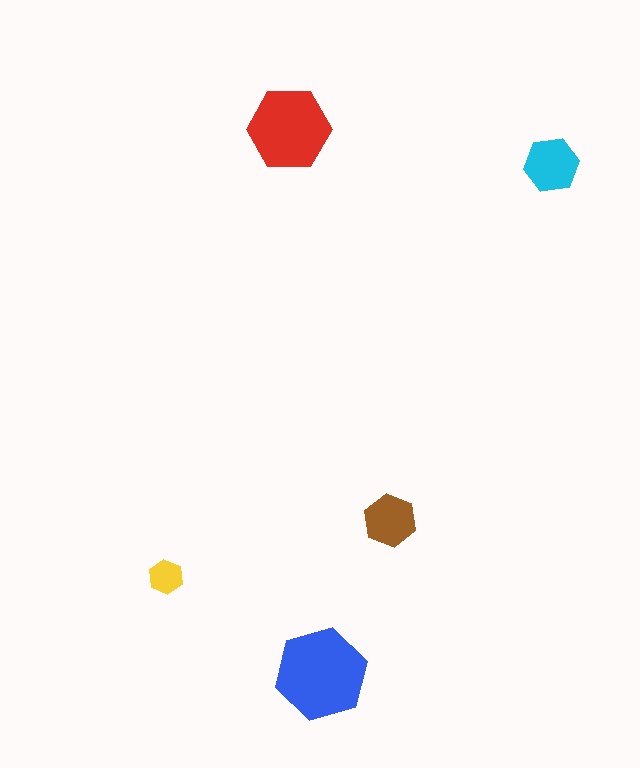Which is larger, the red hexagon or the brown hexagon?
The red one.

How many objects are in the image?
There are 5 objects in the image.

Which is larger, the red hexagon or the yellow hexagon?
The red one.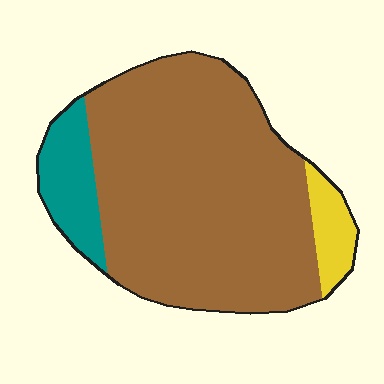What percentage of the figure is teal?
Teal takes up about one eighth (1/8) of the figure.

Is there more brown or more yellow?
Brown.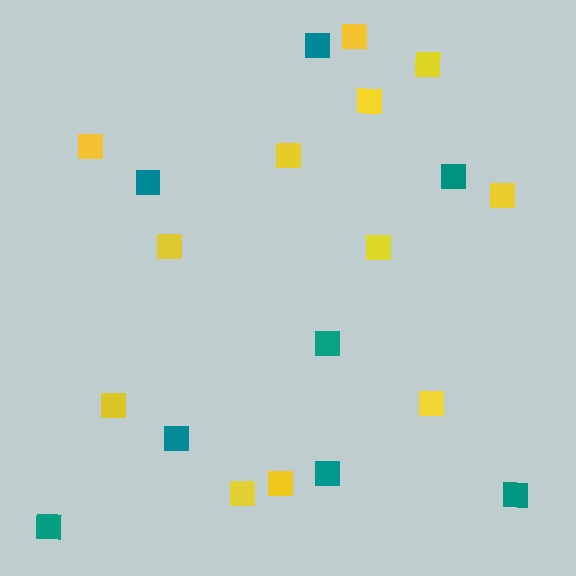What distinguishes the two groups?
There are 2 groups: one group of yellow squares (12) and one group of teal squares (8).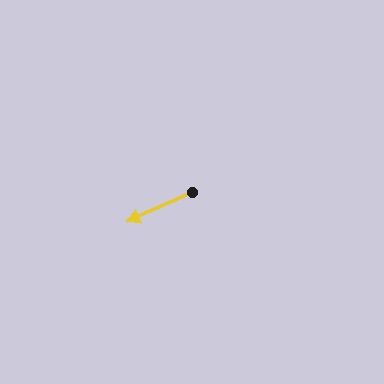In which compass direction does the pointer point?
Southwest.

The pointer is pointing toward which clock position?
Roughly 8 o'clock.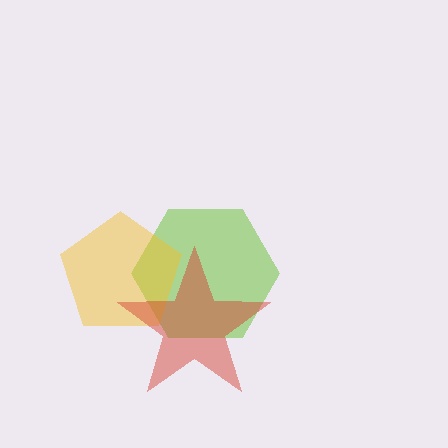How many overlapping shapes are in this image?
There are 3 overlapping shapes in the image.